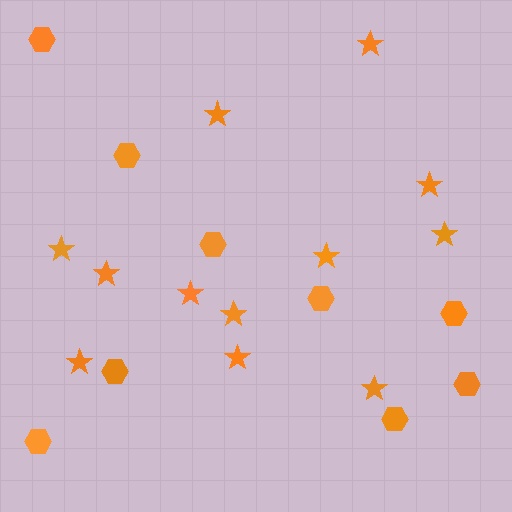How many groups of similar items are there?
There are 2 groups: one group of stars (12) and one group of hexagons (9).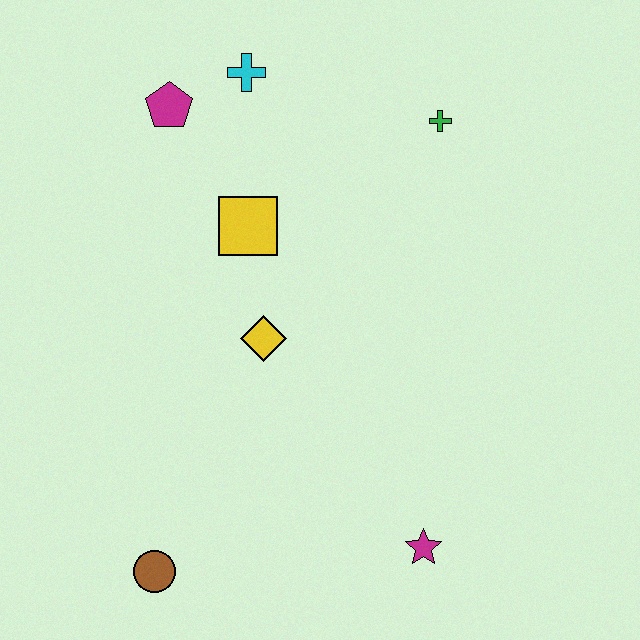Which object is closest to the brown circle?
The yellow diamond is closest to the brown circle.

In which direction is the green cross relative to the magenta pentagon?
The green cross is to the right of the magenta pentagon.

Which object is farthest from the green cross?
The brown circle is farthest from the green cross.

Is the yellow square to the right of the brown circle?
Yes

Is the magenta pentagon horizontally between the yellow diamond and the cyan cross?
No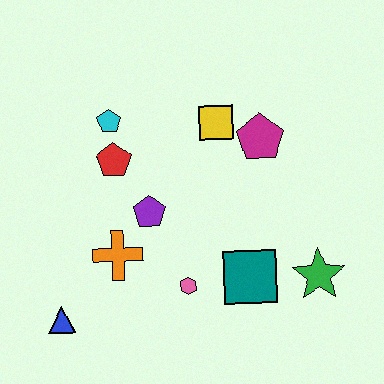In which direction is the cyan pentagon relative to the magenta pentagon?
The cyan pentagon is to the left of the magenta pentagon.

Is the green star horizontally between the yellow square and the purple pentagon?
No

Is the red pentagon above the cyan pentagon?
No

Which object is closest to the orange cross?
The purple pentagon is closest to the orange cross.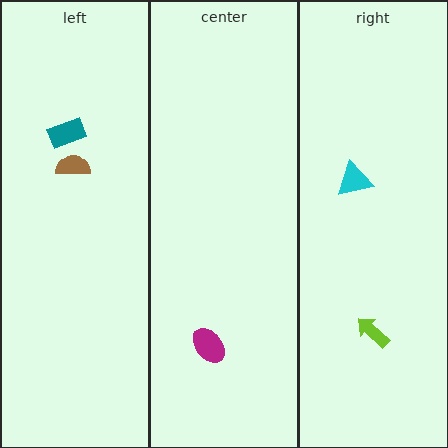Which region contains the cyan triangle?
The right region.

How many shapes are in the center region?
1.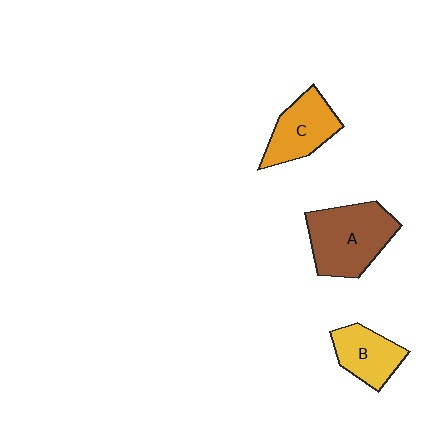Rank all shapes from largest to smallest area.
From largest to smallest: A (brown), C (orange), B (yellow).